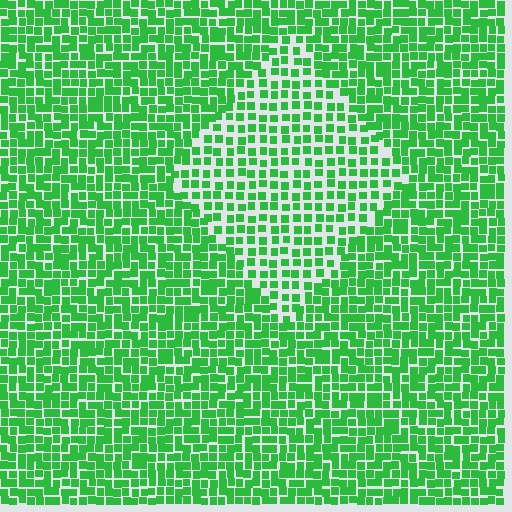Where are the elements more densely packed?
The elements are more densely packed outside the diamond boundary.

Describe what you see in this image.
The image contains small green elements arranged at two different densities. A diamond-shaped region is visible where the elements are less densely packed than the surrounding area.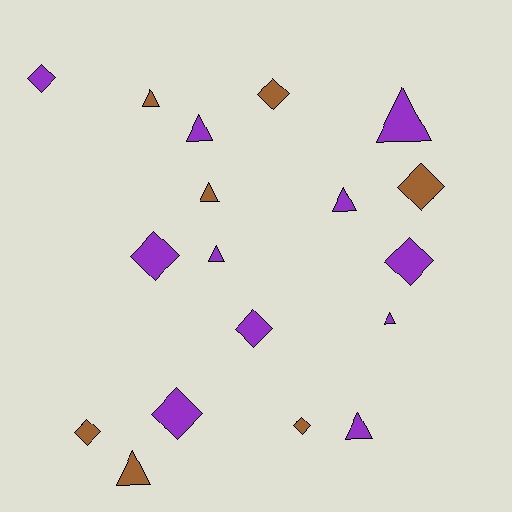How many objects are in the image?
There are 18 objects.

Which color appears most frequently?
Purple, with 11 objects.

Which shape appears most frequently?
Triangle, with 9 objects.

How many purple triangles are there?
There are 6 purple triangles.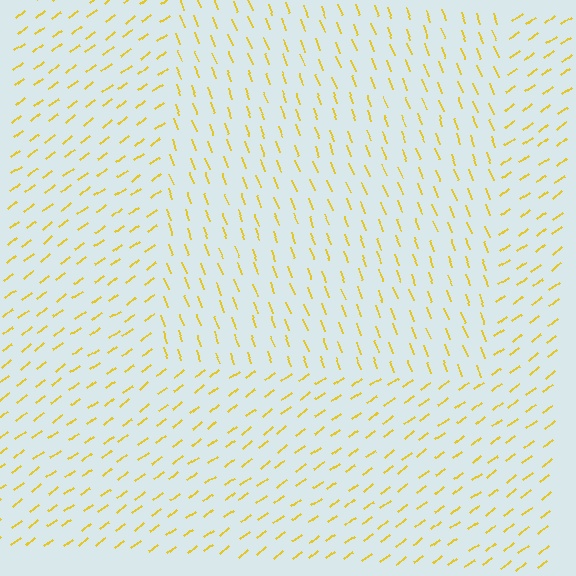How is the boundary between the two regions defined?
The boundary is defined purely by a change in line orientation (approximately 73 degrees difference). All lines are the same color and thickness.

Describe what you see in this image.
The image is filled with small yellow line segments. A rectangle region in the image has lines oriented differently from the surrounding lines, creating a visible texture boundary.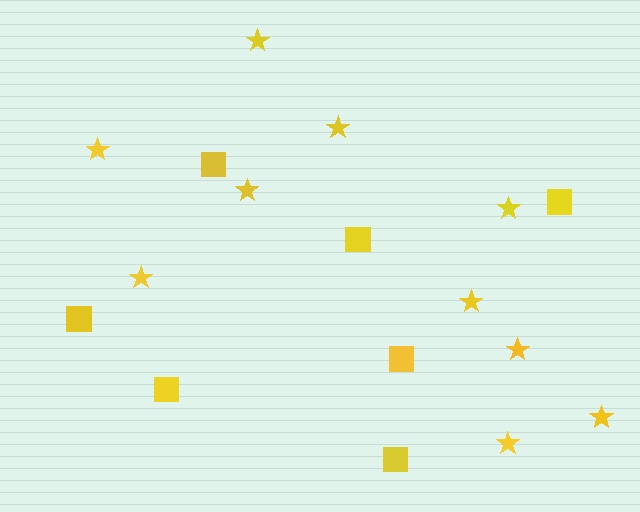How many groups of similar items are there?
There are 2 groups: one group of stars (10) and one group of squares (7).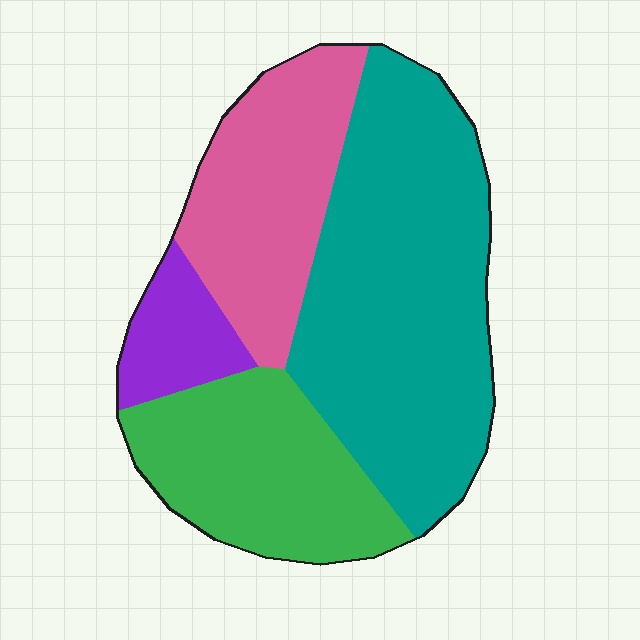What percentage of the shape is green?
Green covers 23% of the shape.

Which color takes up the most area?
Teal, at roughly 45%.